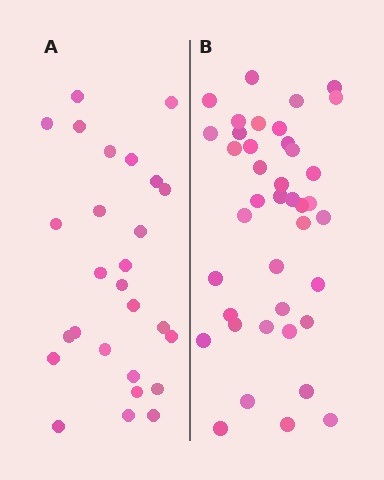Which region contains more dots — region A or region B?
Region B (the right region) has more dots.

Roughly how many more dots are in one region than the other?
Region B has approximately 15 more dots than region A.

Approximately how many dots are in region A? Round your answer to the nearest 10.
About 30 dots. (The exact count is 27, which rounds to 30.)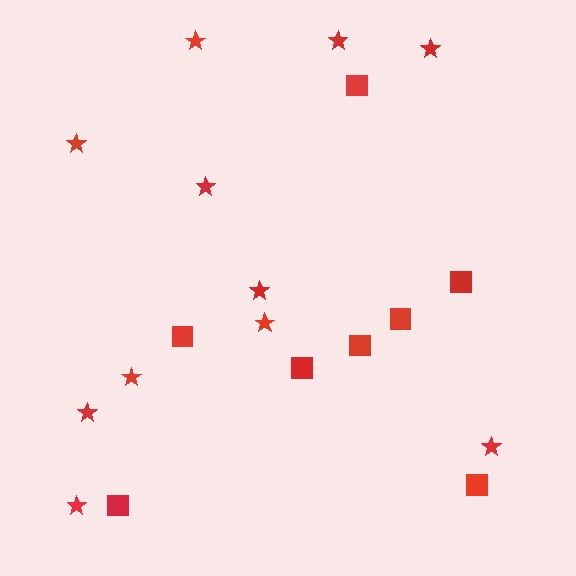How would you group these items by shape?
There are 2 groups: one group of squares (8) and one group of stars (11).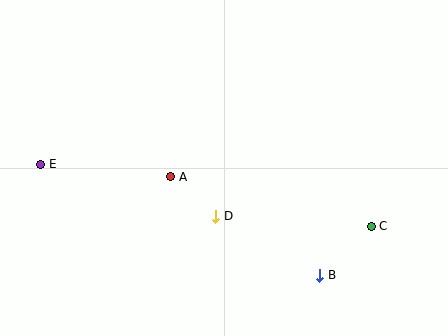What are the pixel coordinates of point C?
Point C is at (371, 226).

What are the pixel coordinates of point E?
Point E is at (41, 164).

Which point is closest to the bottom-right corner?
Point C is closest to the bottom-right corner.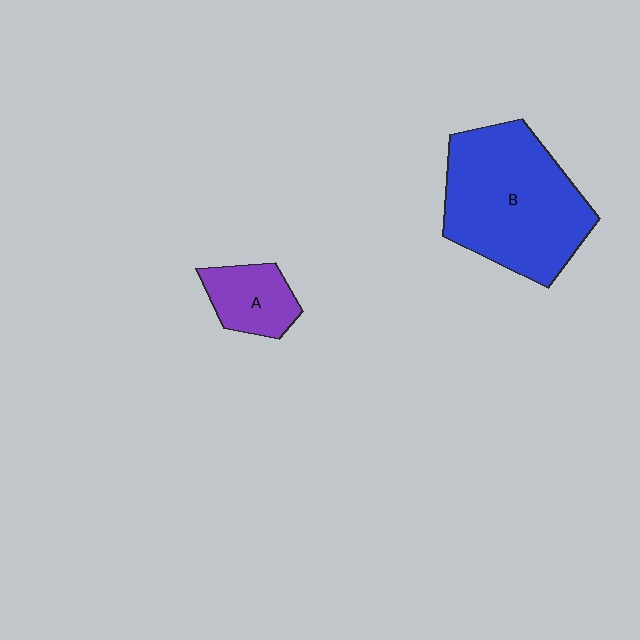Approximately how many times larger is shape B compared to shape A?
Approximately 3.1 times.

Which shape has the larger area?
Shape B (blue).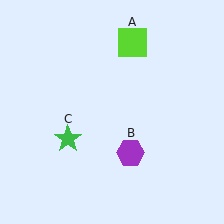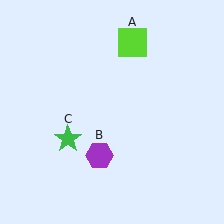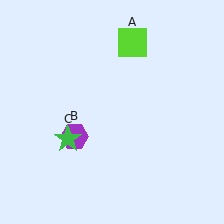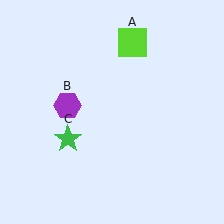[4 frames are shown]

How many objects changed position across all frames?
1 object changed position: purple hexagon (object B).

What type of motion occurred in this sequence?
The purple hexagon (object B) rotated clockwise around the center of the scene.